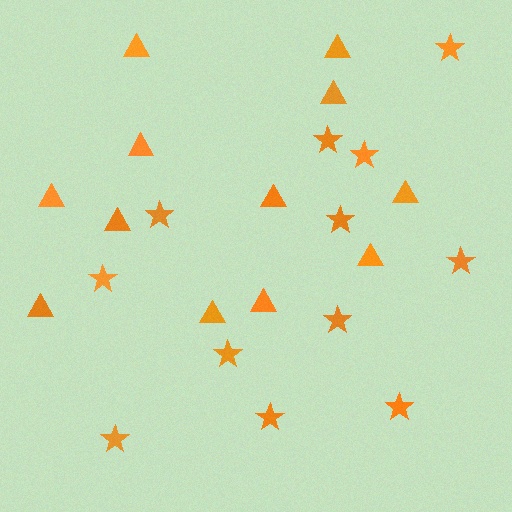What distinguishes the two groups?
There are 2 groups: one group of stars (12) and one group of triangles (12).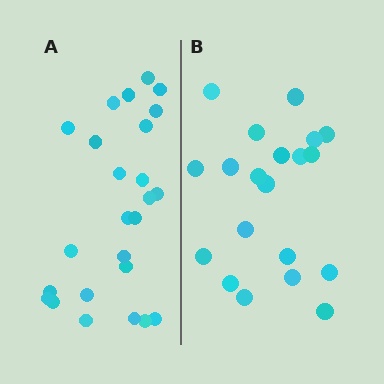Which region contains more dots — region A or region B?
Region A (the left region) has more dots.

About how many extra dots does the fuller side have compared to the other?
Region A has about 5 more dots than region B.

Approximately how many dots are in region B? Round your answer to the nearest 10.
About 20 dots.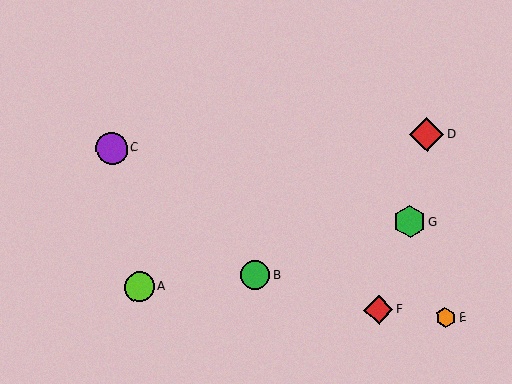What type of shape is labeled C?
Shape C is a purple circle.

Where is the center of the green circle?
The center of the green circle is at (255, 275).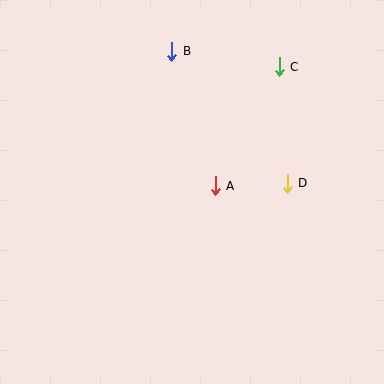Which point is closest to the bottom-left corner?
Point A is closest to the bottom-left corner.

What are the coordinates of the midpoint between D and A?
The midpoint between D and A is at (251, 185).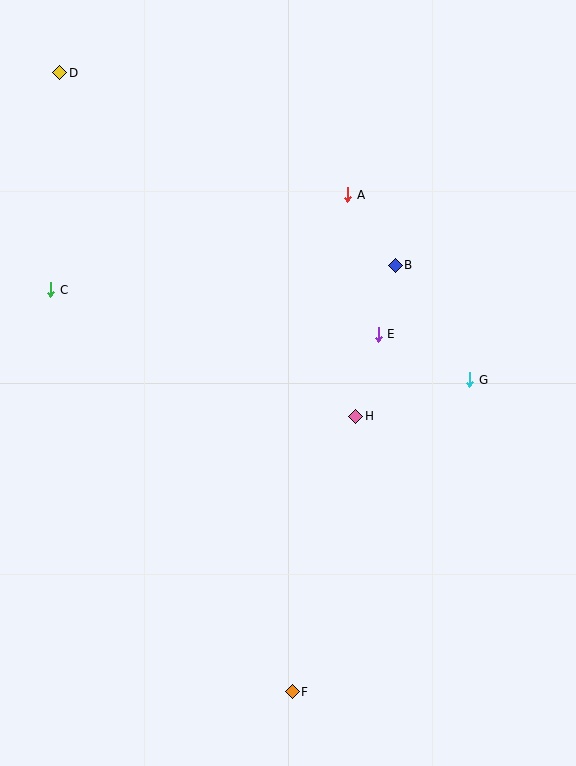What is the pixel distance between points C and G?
The distance between C and G is 429 pixels.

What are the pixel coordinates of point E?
Point E is at (378, 334).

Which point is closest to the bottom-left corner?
Point F is closest to the bottom-left corner.